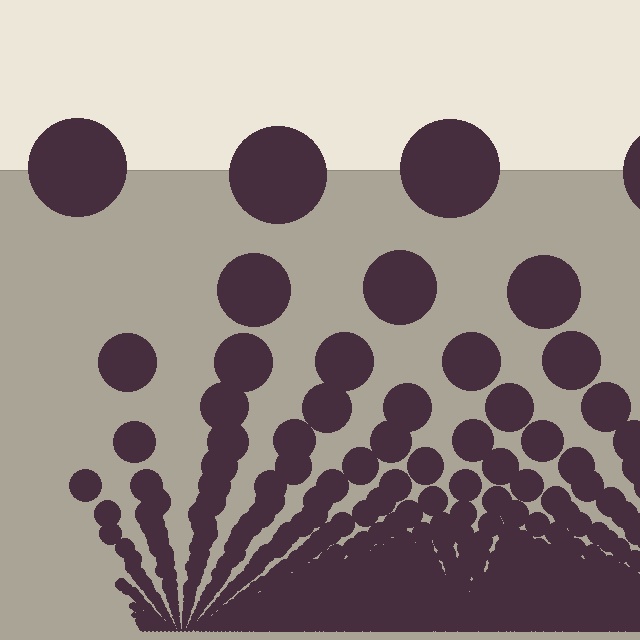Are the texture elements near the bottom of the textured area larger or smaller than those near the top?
Smaller. The gradient is inverted — elements near the bottom are smaller and denser.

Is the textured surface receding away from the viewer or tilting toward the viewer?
The surface appears to tilt toward the viewer. Texture elements get larger and sparser toward the top.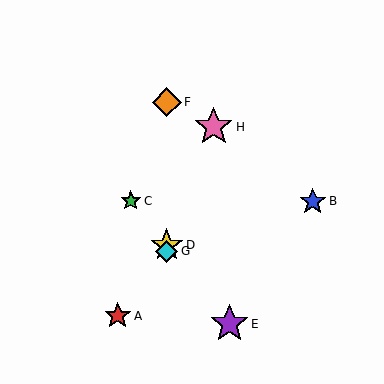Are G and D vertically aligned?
Yes, both are at x≈167.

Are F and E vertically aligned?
No, F is at x≈167 and E is at x≈229.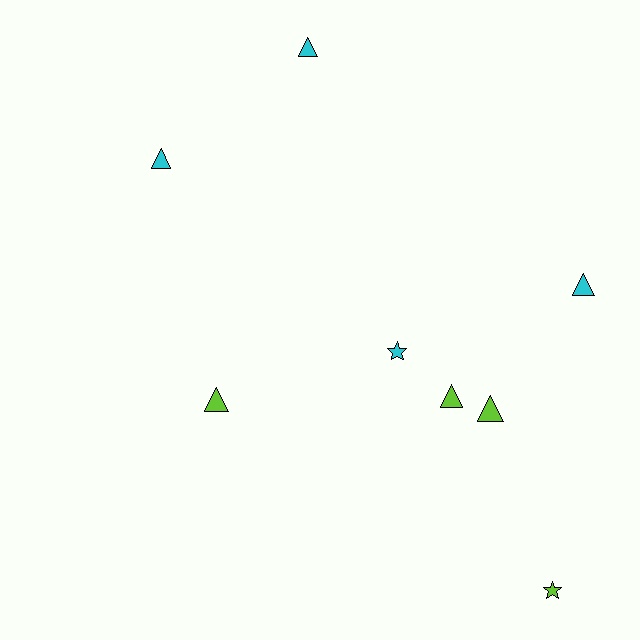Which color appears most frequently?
Cyan, with 4 objects.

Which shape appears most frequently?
Triangle, with 6 objects.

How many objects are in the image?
There are 8 objects.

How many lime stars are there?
There is 1 lime star.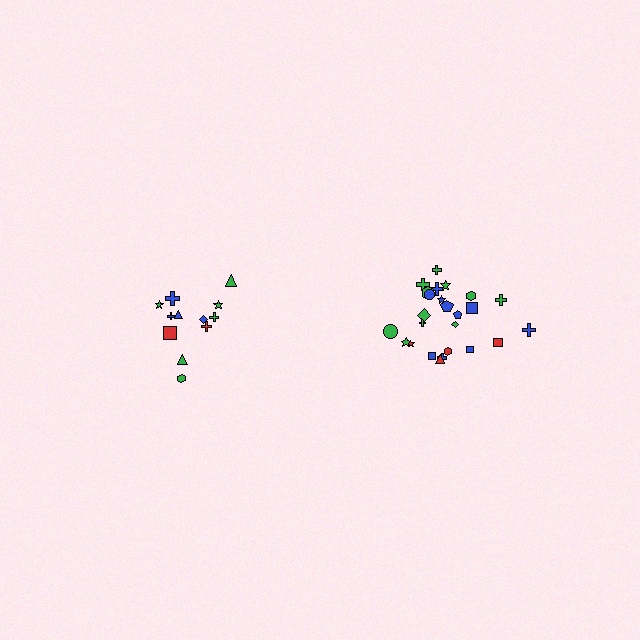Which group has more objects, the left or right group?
The right group.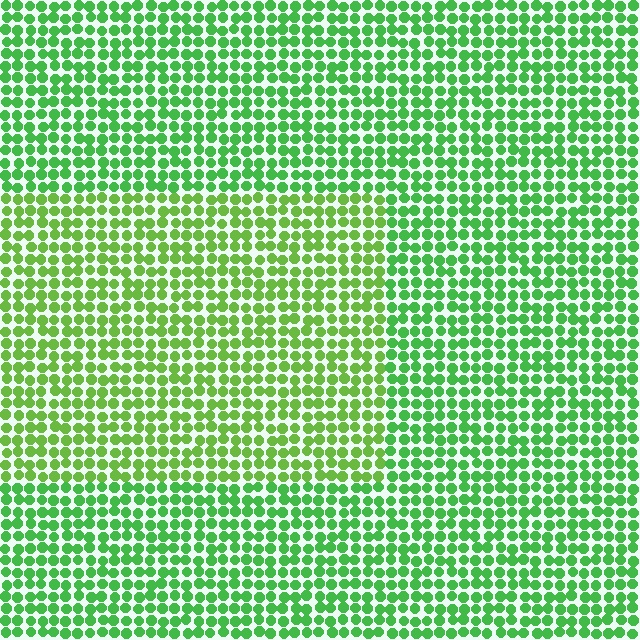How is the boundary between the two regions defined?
The boundary is defined purely by a slight shift in hue (about 24 degrees). Spacing, size, and orientation are identical on both sides.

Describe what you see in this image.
The image is filled with small green elements in a uniform arrangement. A rectangle-shaped region is visible where the elements are tinted to a slightly different hue, forming a subtle color boundary.